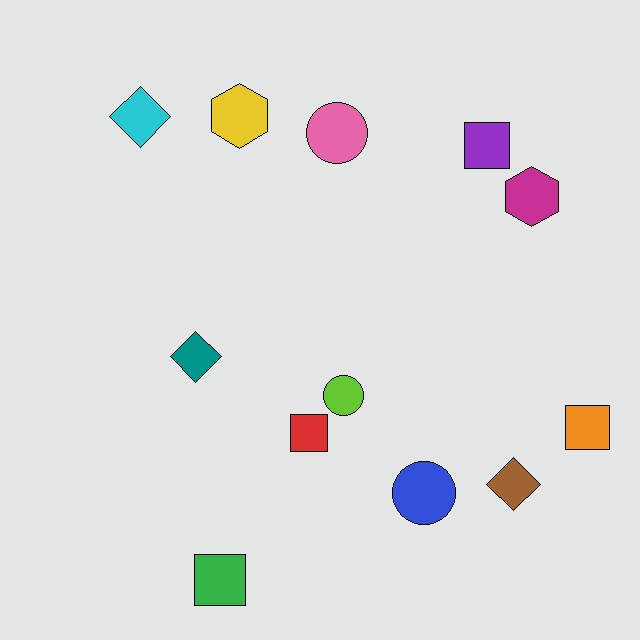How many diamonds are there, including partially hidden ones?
There are 3 diamonds.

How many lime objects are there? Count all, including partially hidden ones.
There is 1 lime object.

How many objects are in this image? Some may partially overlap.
There are 12 objects.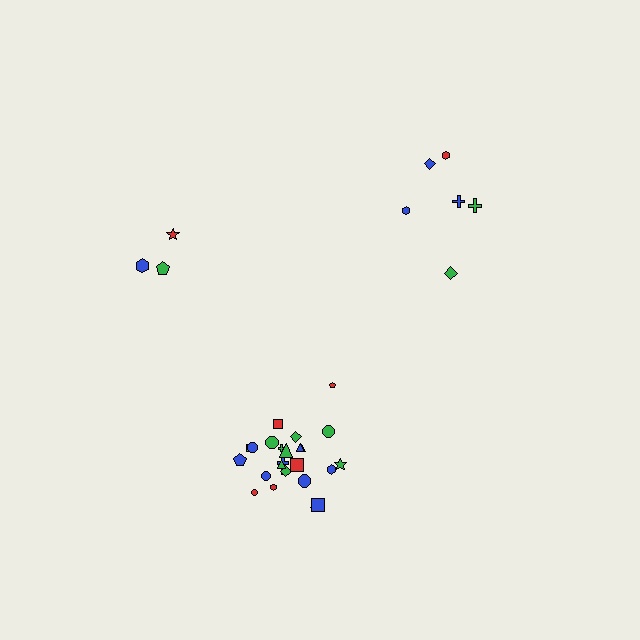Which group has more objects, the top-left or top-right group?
The top-right group.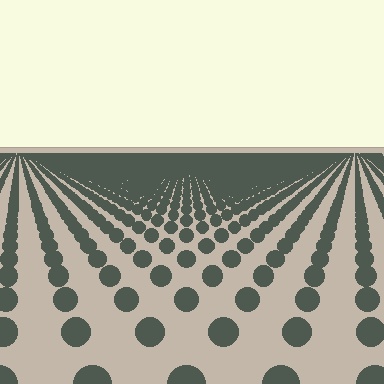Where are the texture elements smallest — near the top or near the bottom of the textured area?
Near the top.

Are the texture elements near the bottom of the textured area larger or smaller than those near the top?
Larger. Near the bottom, elements are closer to the viewer and appear at a bigger on-screen size.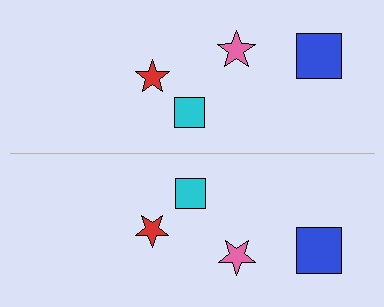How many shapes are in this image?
There are 8 shapes in this image.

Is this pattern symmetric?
Yes, this pattern has bilateral (reflection) symmetry.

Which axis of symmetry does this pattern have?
The pattern has a horizontal axis of symmetry running through the center of the image.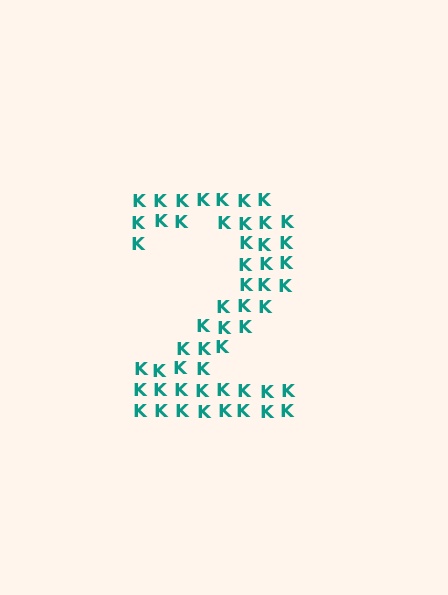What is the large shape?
The large shape is the digit 2.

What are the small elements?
The small elements are letter K's.